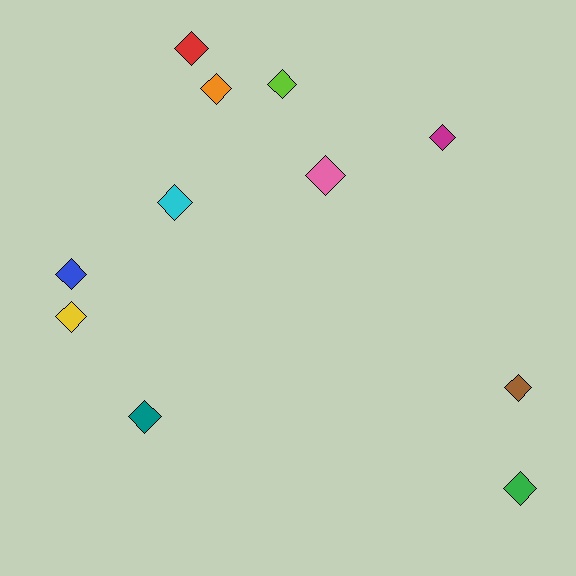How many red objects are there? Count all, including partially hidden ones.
There is 1 red object.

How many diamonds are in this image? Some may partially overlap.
There are 11 diamonds.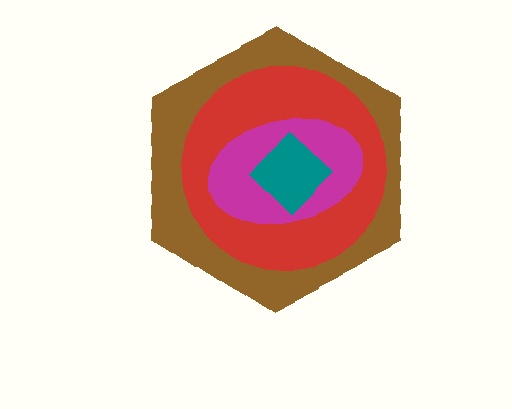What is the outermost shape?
The brown hexagon.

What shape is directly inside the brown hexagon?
The red circle.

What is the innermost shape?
The teal diamond.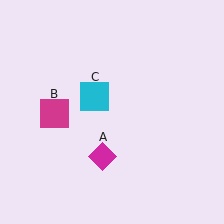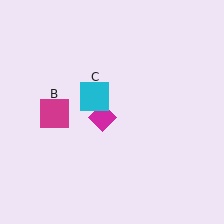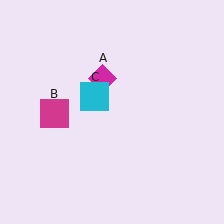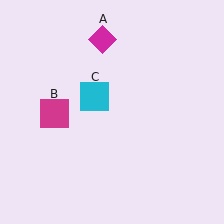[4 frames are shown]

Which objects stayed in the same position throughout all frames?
Magenta square (object B) and cyan square (object C) remained stationary.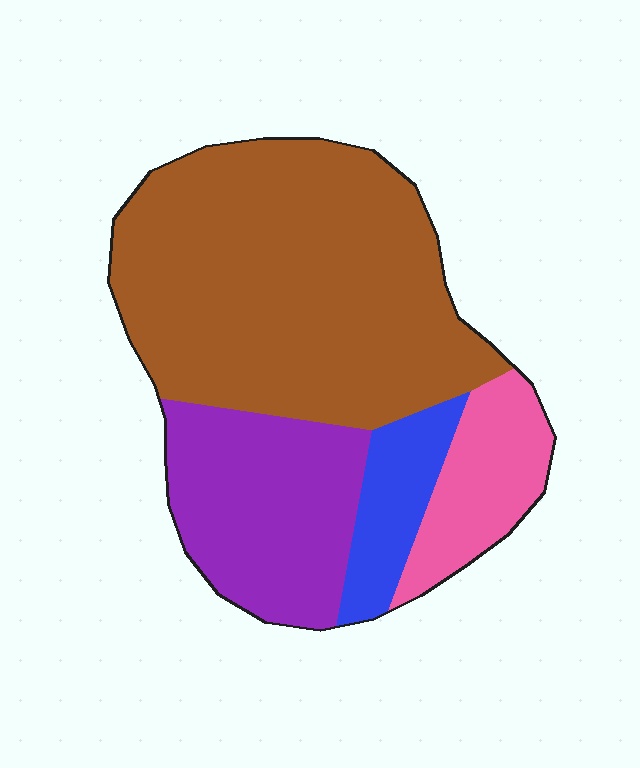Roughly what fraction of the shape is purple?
Purple takes up less than a quarter of the shape.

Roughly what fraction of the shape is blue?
Blue covers roughly 10% of the shape.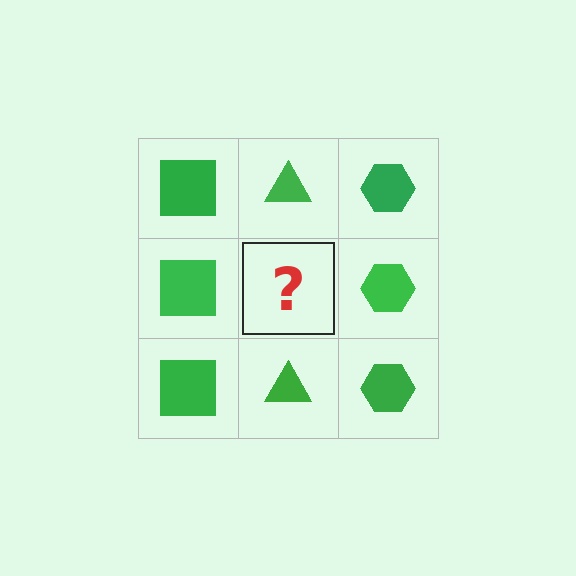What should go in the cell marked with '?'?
The missing cell should contain a green triangle.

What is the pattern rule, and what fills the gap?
The rule is that each column has a consistent shape. The gap should be filled with a green triangle.